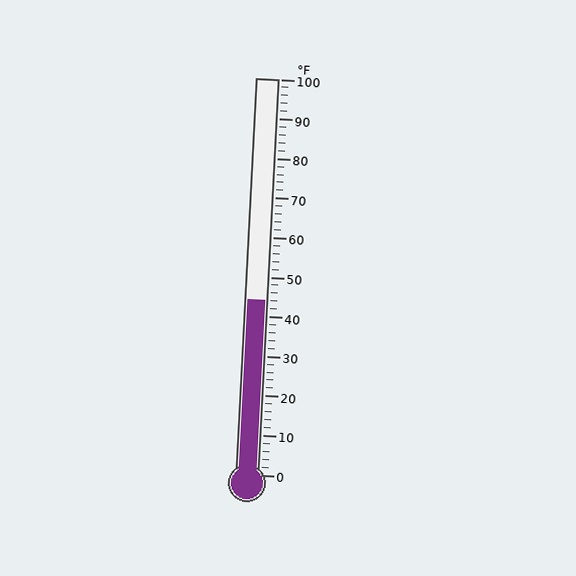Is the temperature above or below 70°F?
The temperature is below 70°F.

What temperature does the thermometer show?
The thermometer shows approximately 44°F.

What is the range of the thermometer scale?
The thermometer scale ranges from 0°F to 100°F.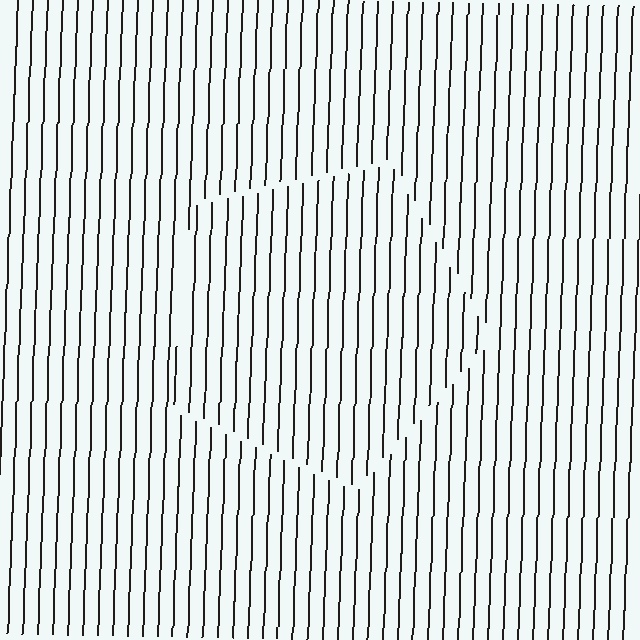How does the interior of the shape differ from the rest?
The interior of the shape contains the same grating, shifted by half a period — the contour is defined by the phase discontinuity where line-ends from the inner and outer gratings abut.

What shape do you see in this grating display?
An illusory pentagon. The interior of the shape contains the same grating, shifted by half a period — the contour is defined by the phase discontinuity where line-ends from the inner and outer gratings abut.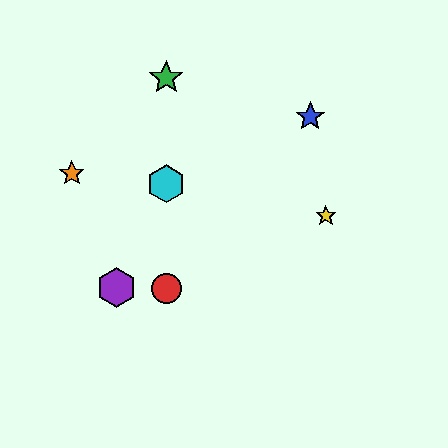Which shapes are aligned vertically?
The red circle, the green star, the cyan hexagon are aligned vertically.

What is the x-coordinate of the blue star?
The blue star is at x≈310.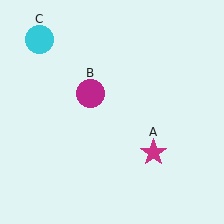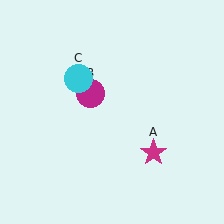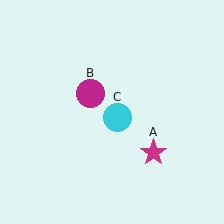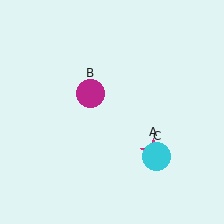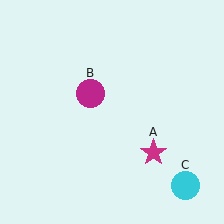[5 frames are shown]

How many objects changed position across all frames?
1 object changed position: cyan circle (object C).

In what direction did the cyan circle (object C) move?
The cyan circle (object C) moved down and to the right.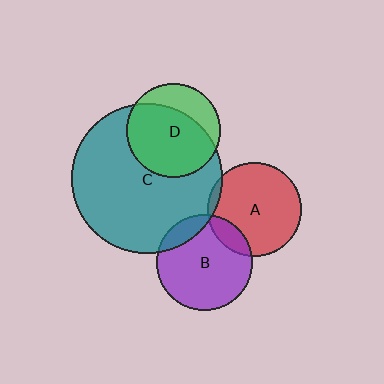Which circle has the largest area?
Circle C (teal).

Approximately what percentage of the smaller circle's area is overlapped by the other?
Approximately 15%.